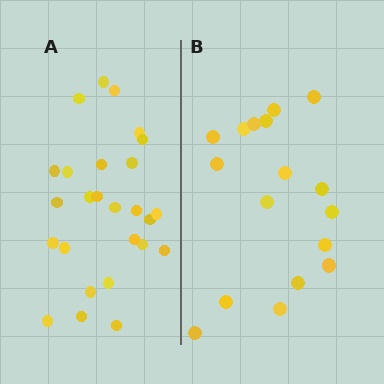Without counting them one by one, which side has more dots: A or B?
Region A (the left region) has more dots.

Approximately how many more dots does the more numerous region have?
Region A has roughly 8 or so more dots than region B.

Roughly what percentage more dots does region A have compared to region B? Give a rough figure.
About 55% more.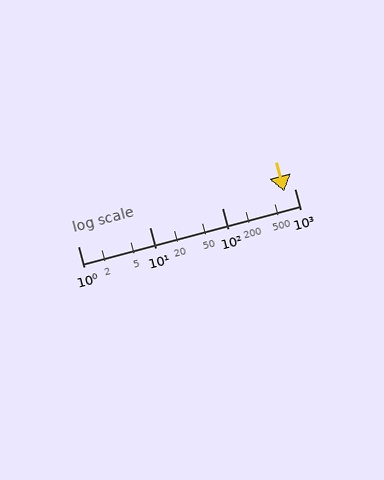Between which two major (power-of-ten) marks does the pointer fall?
The pointer is between 100 and 1000.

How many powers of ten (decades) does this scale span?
The scale spans 3 decades, from 1 to 1000.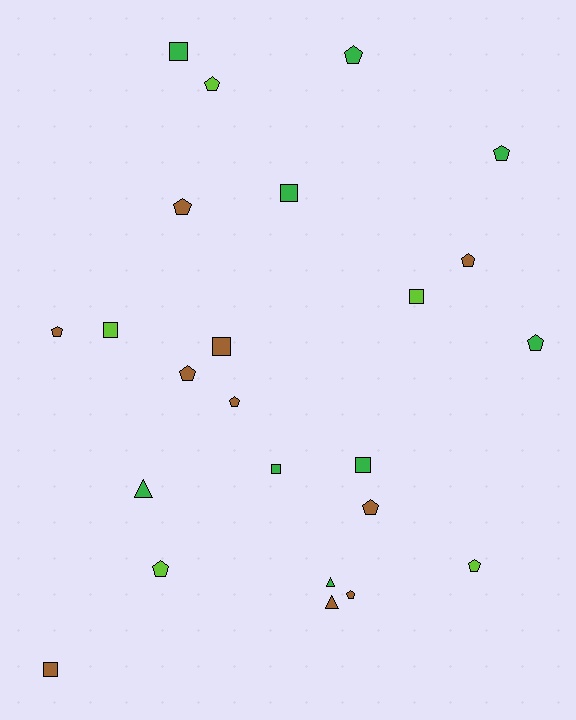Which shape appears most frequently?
Pentagon, with 13 objects.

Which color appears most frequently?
Brown, with 10 objects.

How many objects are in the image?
There are 24 objects.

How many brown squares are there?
There are 2 brown squares.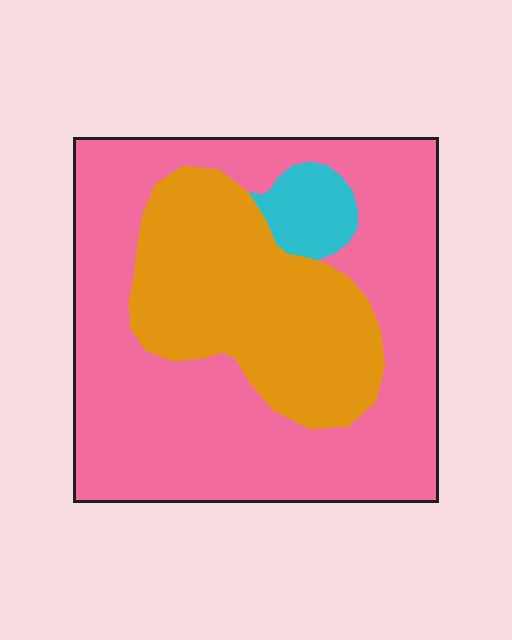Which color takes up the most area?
Pink, at roughly 65%.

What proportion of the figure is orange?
Orange takes up between a quarter and a half of the figure.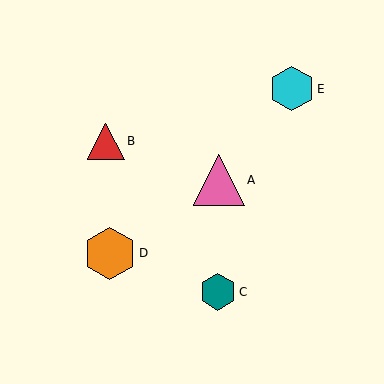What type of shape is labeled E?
Shape E is a cyan hexagon.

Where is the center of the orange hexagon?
The center of the orange hexagon is at (110, 253).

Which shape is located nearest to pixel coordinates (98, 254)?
The orange hexagon (labeled D) at (110, 253) is nearest to that location.